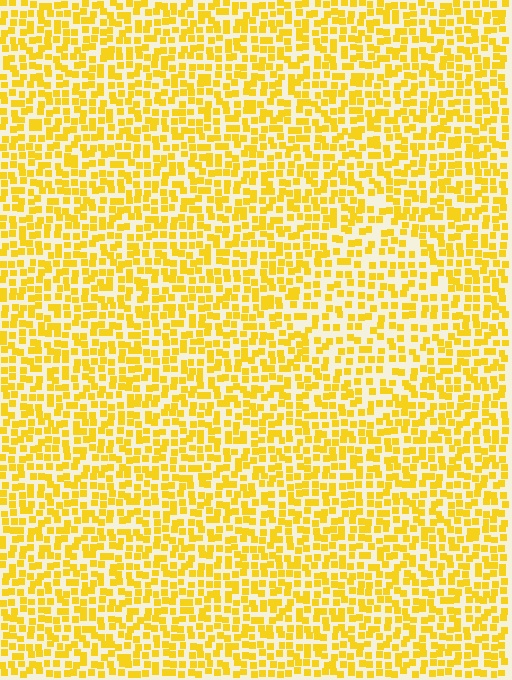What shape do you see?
I see a diamond.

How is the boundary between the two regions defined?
The boundary is defined by a change in element density (approximately 1.5x ratio). All elements are the same color, size, and shape.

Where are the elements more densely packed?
The elements are more densely packed outside the diamond boundary.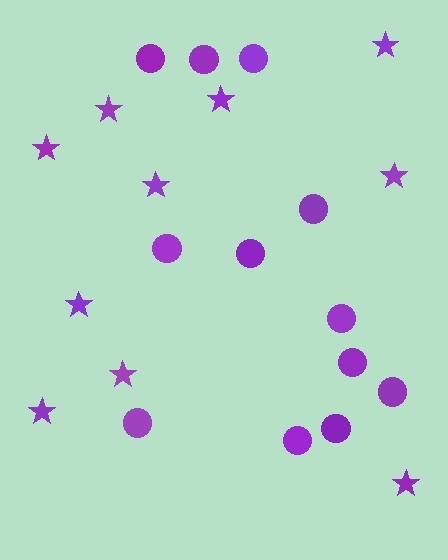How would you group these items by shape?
There are 2 groups: one group of circles (12) and one group of stars (10).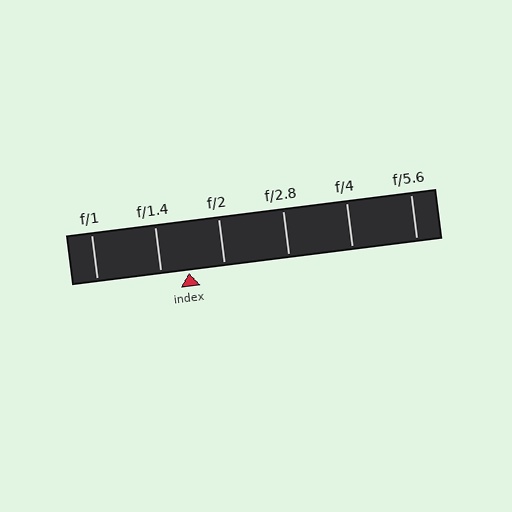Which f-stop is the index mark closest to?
The index mark is closest to f/1.4.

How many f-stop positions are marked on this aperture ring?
There are 6 f-stop positions marked.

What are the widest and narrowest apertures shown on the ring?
The widest aperture shown is f/1 and the narrowest is f/5.6.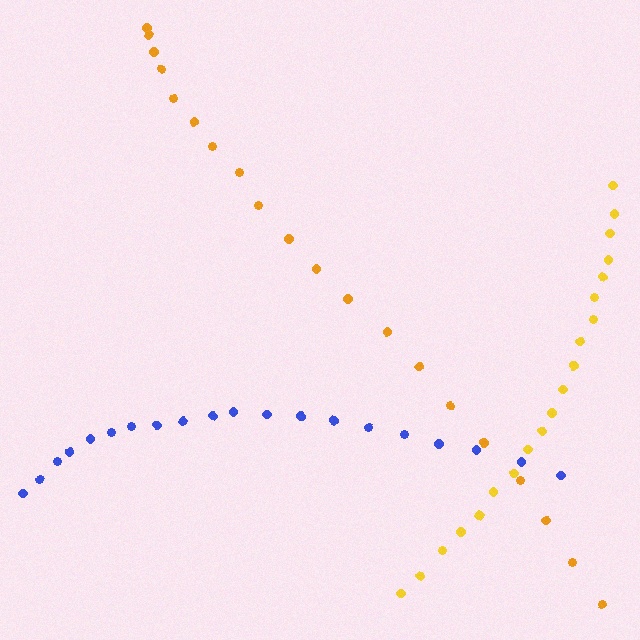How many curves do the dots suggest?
There are 3 distinct paths.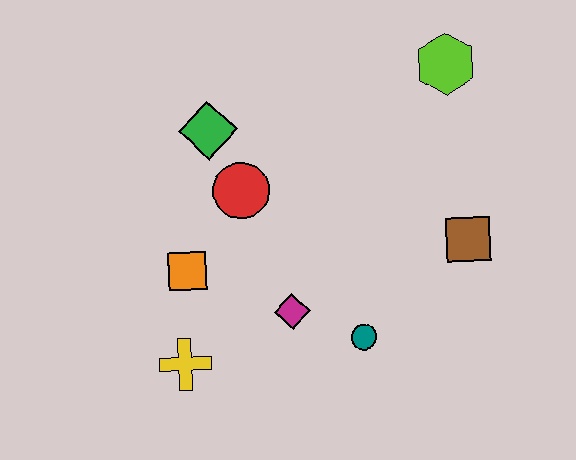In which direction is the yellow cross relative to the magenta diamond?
The yellow cross is to the left of the magenta diamond.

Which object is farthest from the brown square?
The yellow cross is farthest from the brown square.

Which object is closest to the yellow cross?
The orange square is closest to the yellow cross.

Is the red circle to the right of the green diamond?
Yes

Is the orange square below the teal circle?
No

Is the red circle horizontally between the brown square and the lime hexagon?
No